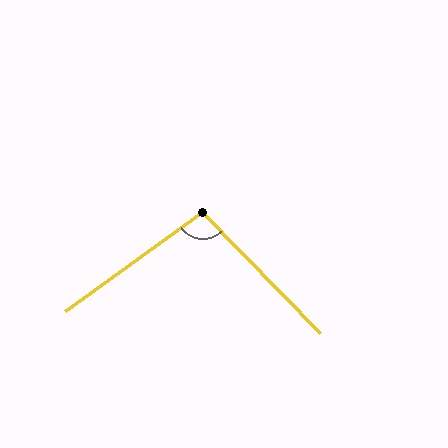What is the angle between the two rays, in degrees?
Approximately 98 degrees.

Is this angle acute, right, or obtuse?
It is obtuse.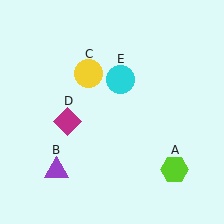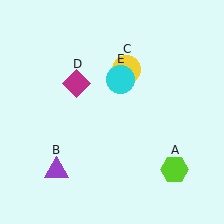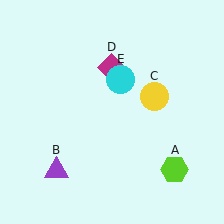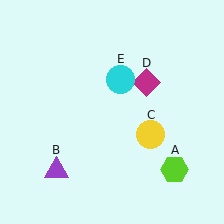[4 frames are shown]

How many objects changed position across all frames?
2 objects changed position: yellow circle (object C), magenta diamond (object D).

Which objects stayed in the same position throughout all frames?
Lime hexagon (object A) and purple triangle (object B) and cyan circle (object E) remained stationary.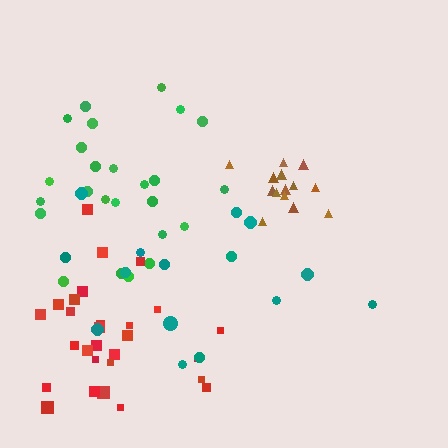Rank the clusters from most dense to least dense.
brown, red, green, teal.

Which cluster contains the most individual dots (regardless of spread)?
Red (29).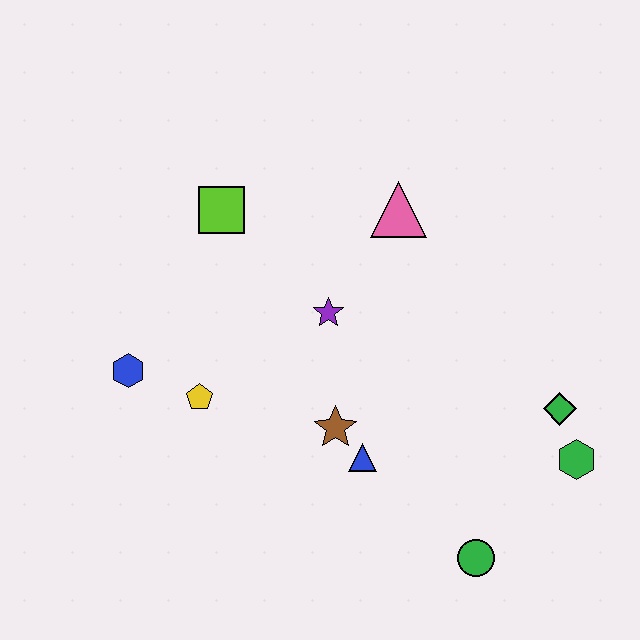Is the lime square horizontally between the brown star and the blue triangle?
No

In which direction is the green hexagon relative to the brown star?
The green hexagon is to the right of the brown star.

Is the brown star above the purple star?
No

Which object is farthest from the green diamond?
The blue hexagon is farthest from the green diamond.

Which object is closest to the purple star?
The brown star is closest to the purple star.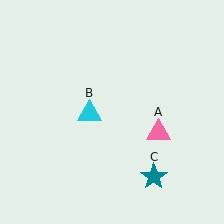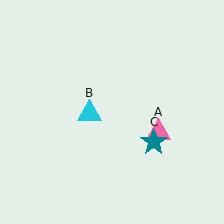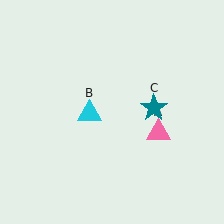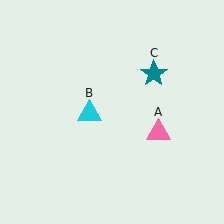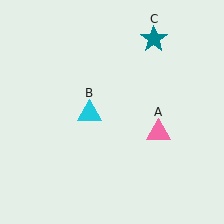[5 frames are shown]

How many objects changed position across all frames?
1 object changed position: teal star (object C).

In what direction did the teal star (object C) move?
The teal star (object C) moved up.